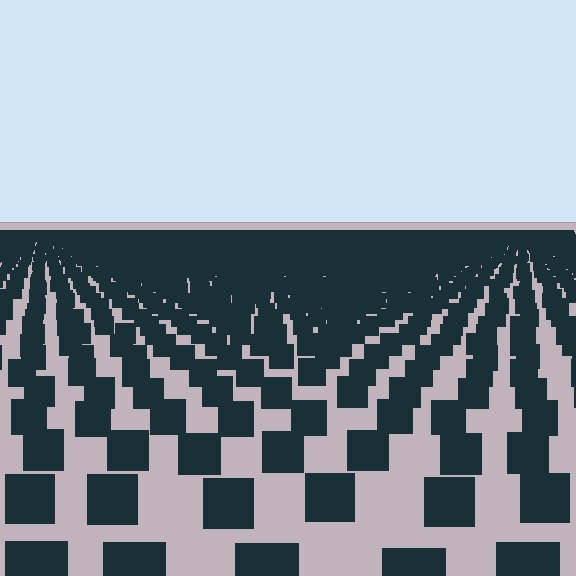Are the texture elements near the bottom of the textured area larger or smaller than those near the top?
Larger. Near the bottom, elements are closer to the viewer and appear at a bigger on-screen size.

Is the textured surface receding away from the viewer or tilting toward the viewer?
The surface is receding away from the viewer. Texture elements get smaller and denser toward the top.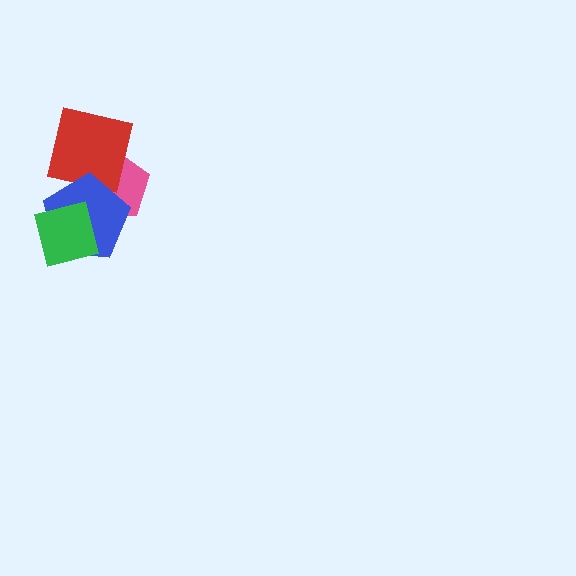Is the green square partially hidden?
No, no other shape covers it.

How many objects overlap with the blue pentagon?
3 objects overlap with the blue pentagon.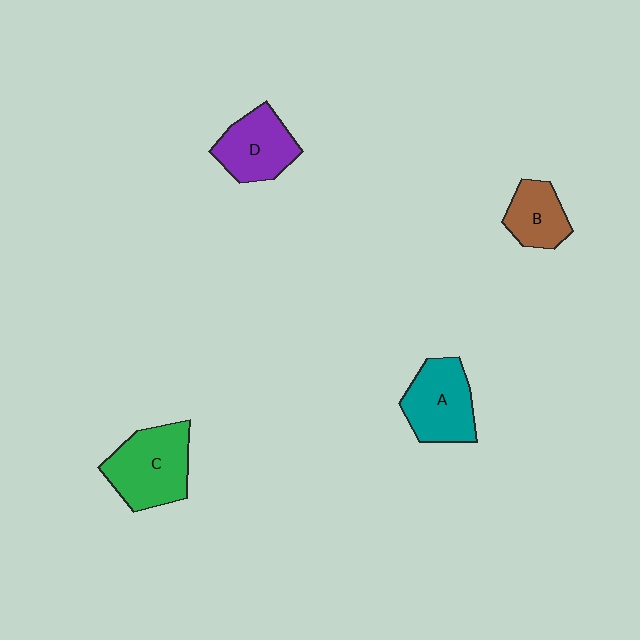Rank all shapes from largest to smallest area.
From largest to smallest: C (green), A (teal), D (purple), B (brown).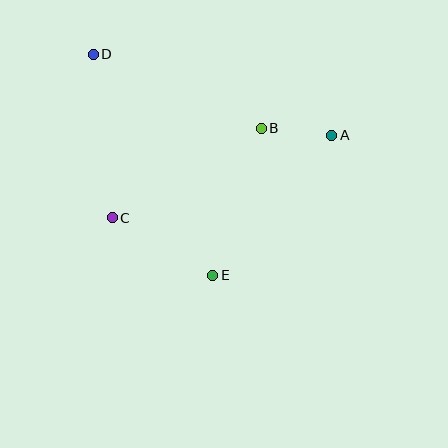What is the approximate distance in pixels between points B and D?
The distance between B and D is approximately 184 pixels.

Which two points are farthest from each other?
Points A and D are farthest from each other.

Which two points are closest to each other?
Points A and B are closest to each other.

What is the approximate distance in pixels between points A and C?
The distance between A and C is approximately 234 pixels.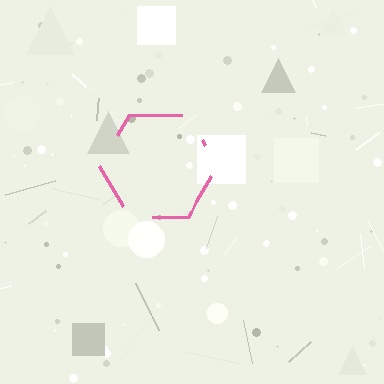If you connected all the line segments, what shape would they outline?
They would outline a hexagon.